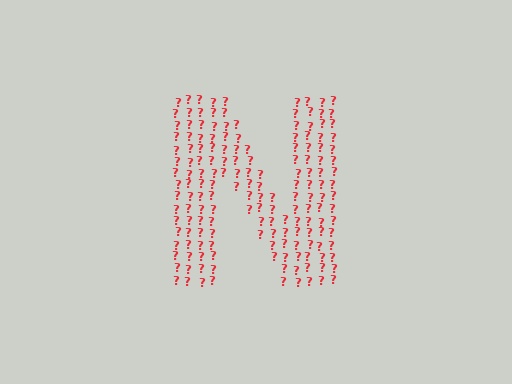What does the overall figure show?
The overall figure shows the letter N.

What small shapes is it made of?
It is made of small question marks.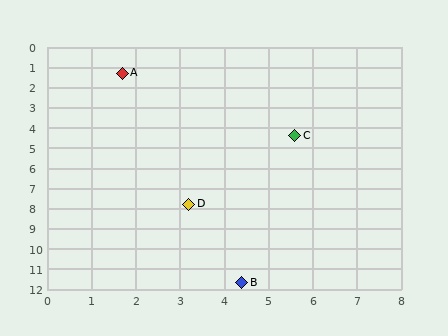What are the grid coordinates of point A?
Point A is at approximately (1.7, 1.3).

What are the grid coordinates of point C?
Point C is at approximately (5.6, 4.4).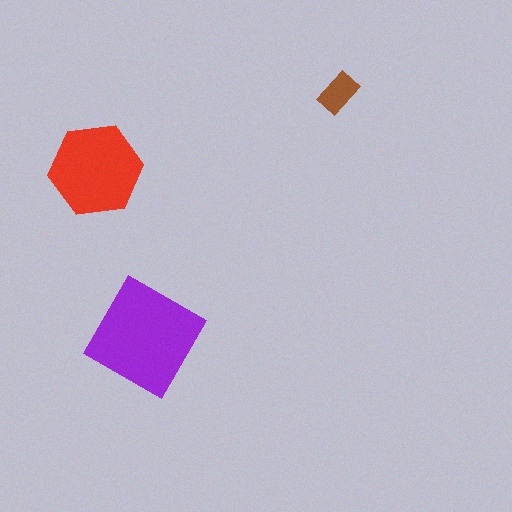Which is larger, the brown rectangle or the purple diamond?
The purple diamond.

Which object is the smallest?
The brown rectangle.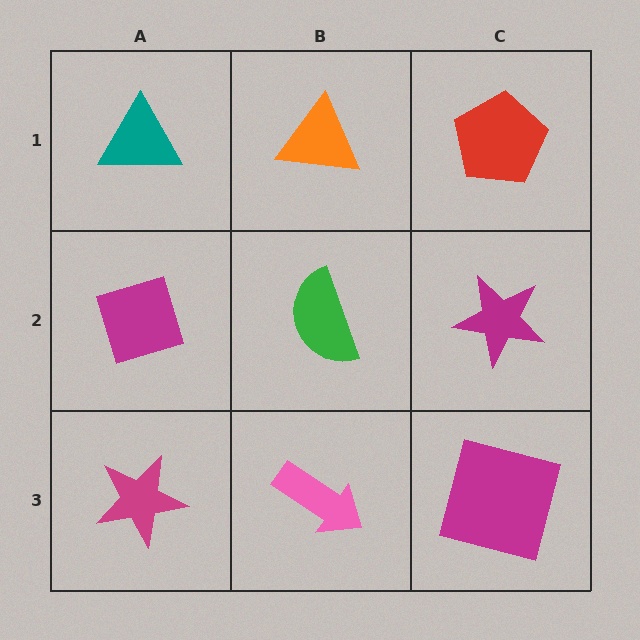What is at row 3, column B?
A pink arrow.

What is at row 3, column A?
A magenta star.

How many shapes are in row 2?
3 shapes.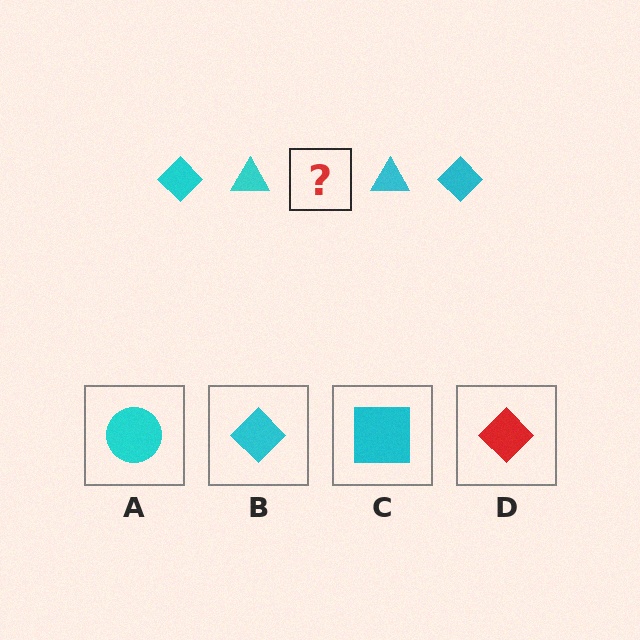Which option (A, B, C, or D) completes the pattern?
B.